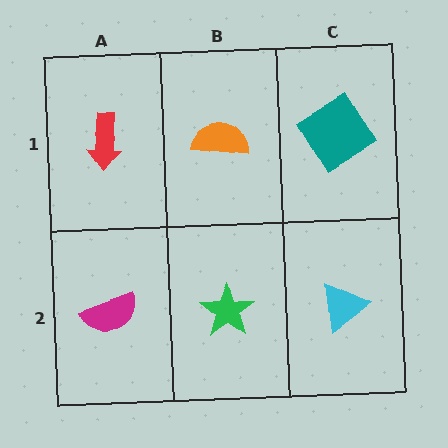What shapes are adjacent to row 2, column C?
A teal diamond (row 1, column C), a green star (row 2, column B).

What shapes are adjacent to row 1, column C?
A cyan triangle (row 2, column C), an orange semicircle (row 1, column B).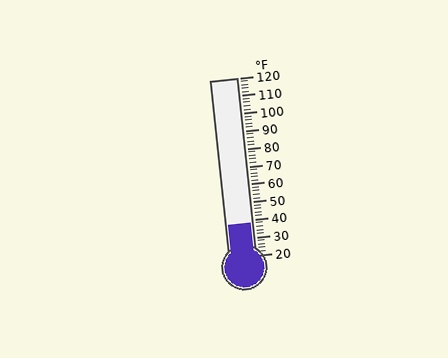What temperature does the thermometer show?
The thermometer shows approximately 38°F.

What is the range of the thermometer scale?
The thermometer scale ranges from 20°F to 120°F.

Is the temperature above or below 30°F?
The temperature is above 30°F.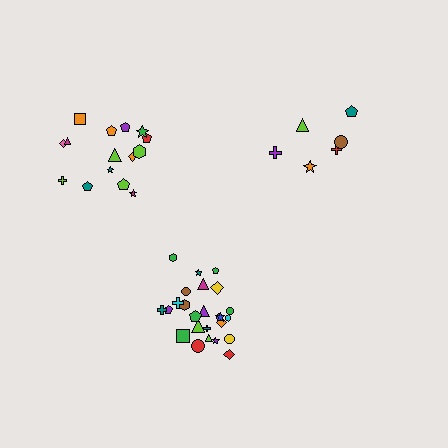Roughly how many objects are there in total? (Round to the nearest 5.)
Roughly 45 objects in total.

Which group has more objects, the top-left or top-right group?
The top-left group.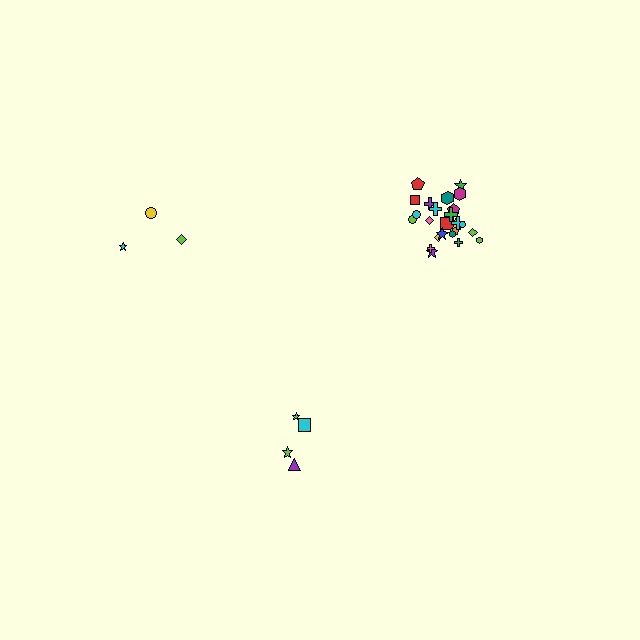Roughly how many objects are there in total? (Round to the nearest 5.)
Roughly 30 objects in total.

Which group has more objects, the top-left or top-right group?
The top-right group.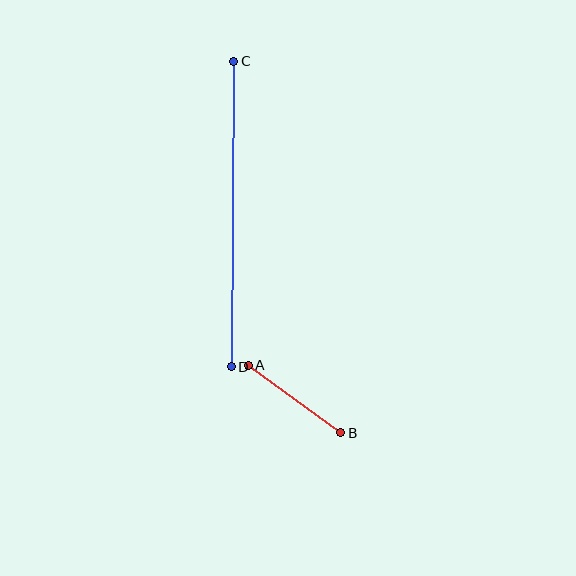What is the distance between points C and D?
The distance is approximately 305 pixels.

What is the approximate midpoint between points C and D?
The midpoint is at approximately (232, 214) pixels.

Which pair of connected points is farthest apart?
Points C and D are farthest apart.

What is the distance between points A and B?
The distance is approximately 114 pixels.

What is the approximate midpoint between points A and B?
The midpoint is at approximately (295, 399) pixels.